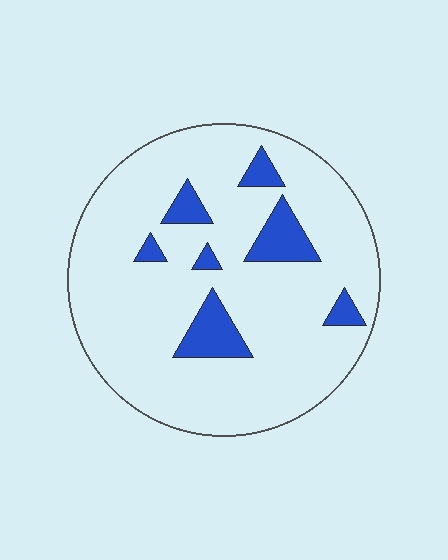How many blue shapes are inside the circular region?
7.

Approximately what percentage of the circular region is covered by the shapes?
Approximately 15%.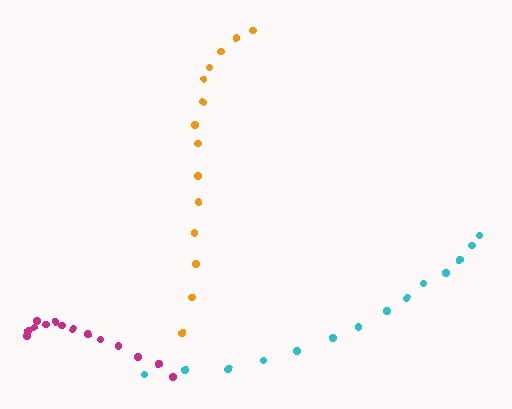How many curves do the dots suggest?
There are 3 distinct paths.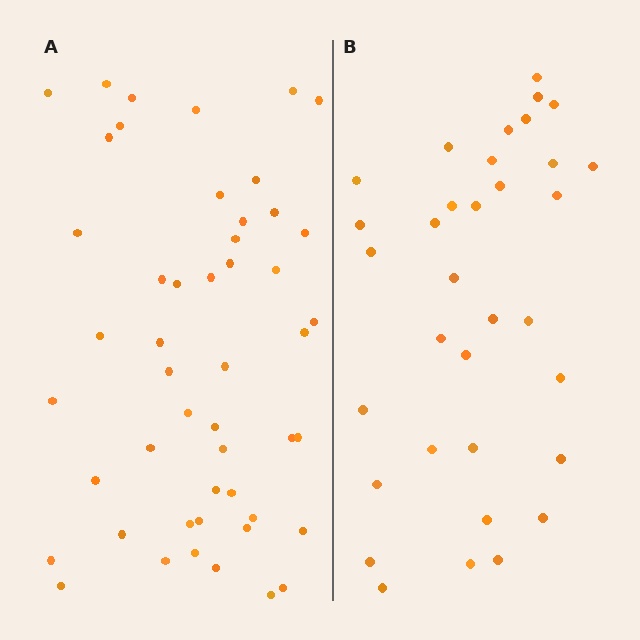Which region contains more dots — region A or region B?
Region A (the left region) has more dots.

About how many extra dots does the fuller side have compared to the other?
Region A has approximately 15 more dots than region B.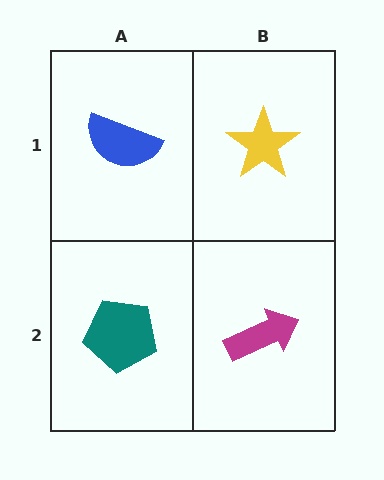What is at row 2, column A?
A teal pentagon.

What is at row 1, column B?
A yellow star.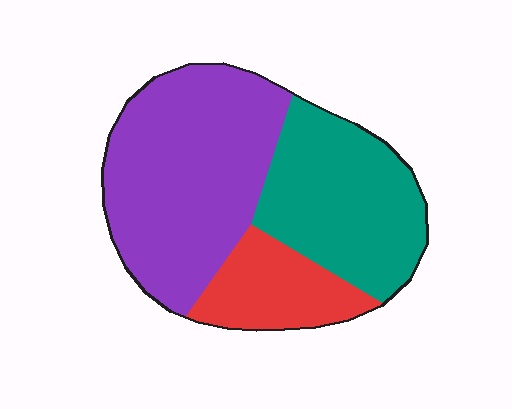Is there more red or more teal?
Teal.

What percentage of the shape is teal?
Teal covers 34% of the shape.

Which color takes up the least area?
Red, at roughly 15%.